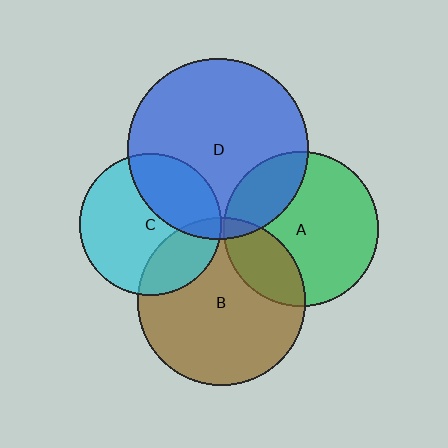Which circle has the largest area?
Circle D (blue).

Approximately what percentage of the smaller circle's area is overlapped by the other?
Approximately 25%.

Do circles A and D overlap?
Yes.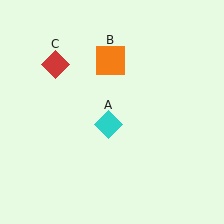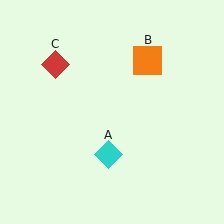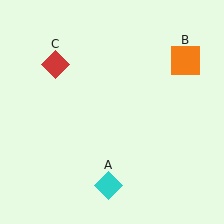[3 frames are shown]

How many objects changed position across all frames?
2 objects changed position: cyan diamond (object A), orange square (object B).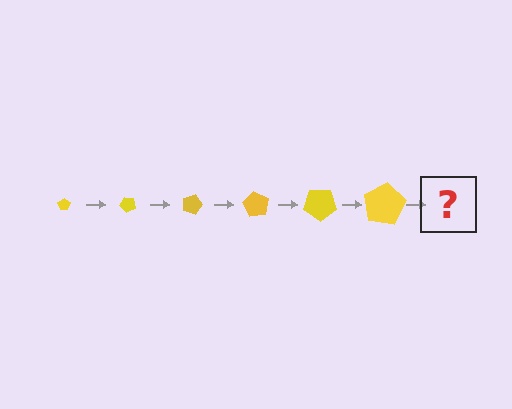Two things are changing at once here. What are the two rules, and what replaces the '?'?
The two rules are that the pentagon grows larger each step and it rotates 45 degrees each step. The '?' should be a pentagon, larger than the previous one and rotated 270 degrees from the start.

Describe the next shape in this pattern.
It should be a pentagon, larger than the previous one and rotated 270 degrees from the start.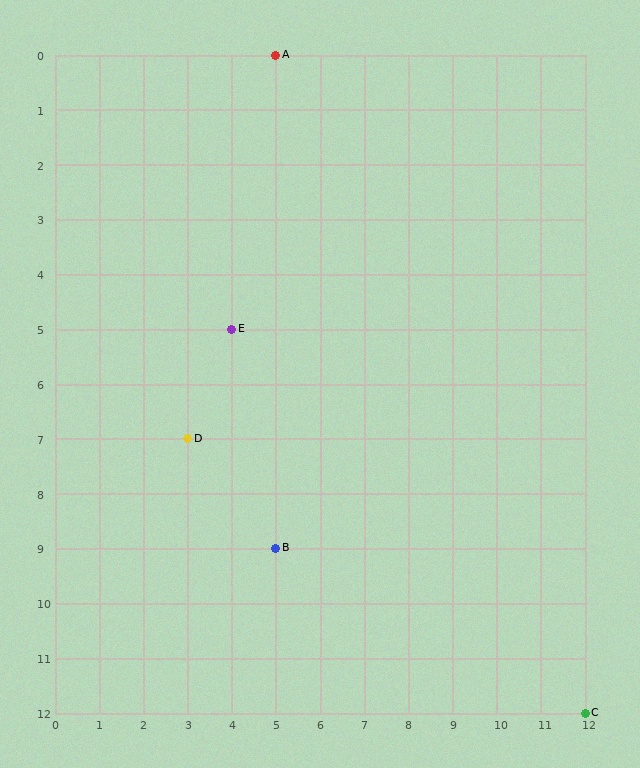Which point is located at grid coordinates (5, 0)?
Point A is at (5, 0).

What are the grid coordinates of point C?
Point C is at grid coordinates (12, 12).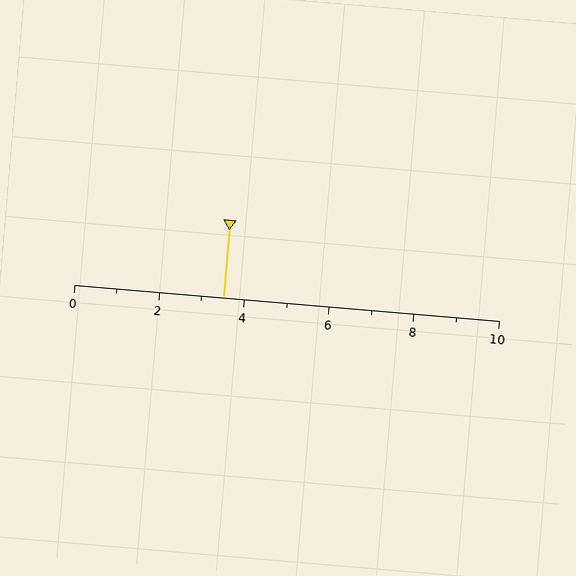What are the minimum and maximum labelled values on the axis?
The axis runs from 0 to 10.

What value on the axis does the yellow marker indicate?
The marker indicates approximately 3.5.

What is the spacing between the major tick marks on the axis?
The major ticks are spaced 2 apart.